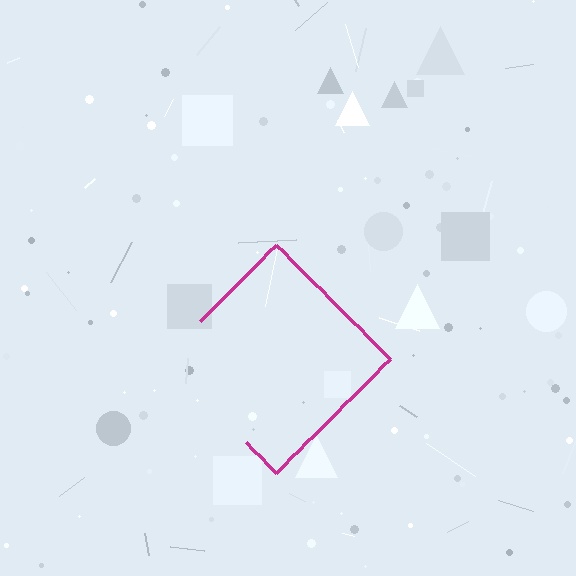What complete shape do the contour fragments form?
The contour fragments form a diamond.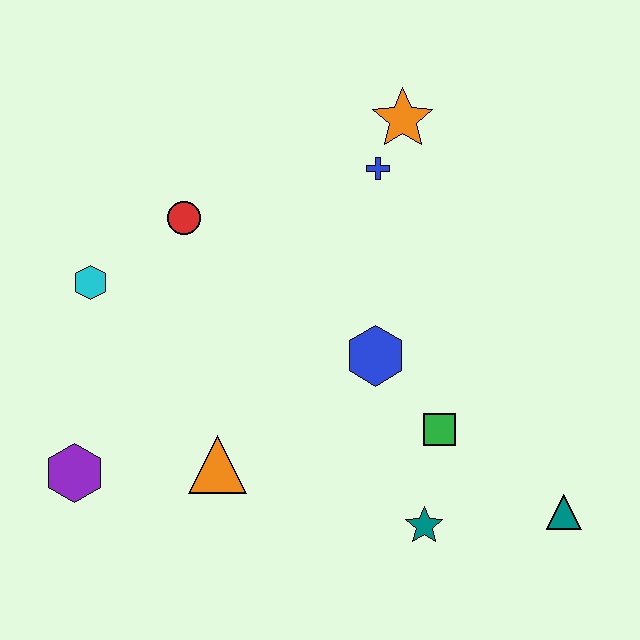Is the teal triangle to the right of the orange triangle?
Yes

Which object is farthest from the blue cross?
The purple hexagon is farthest from the blue cross.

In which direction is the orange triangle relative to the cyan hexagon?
The orange triangle is below the cyan hexagon.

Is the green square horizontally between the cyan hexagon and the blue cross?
No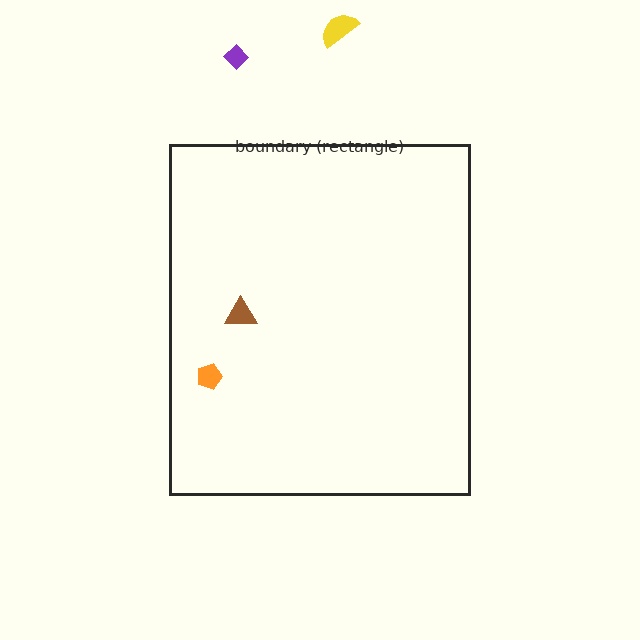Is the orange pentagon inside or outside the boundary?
Inside.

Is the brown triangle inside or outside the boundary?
Inside.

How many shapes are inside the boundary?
2 inside, 2 outside.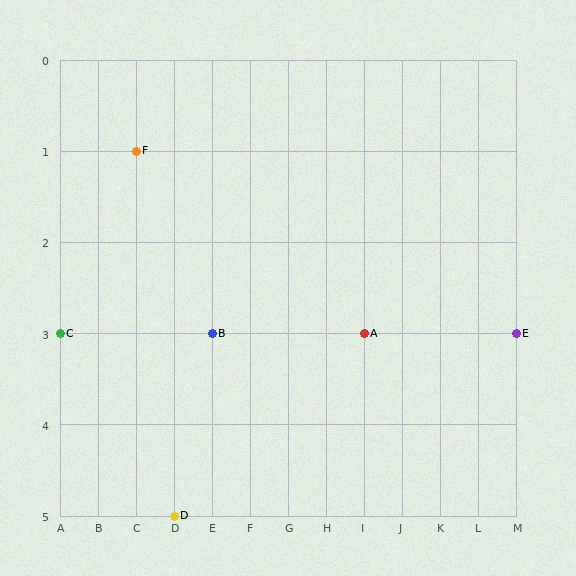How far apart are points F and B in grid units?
Points F and B are 2 columns and 2 rows apart (about 2.8 grid units diagonally).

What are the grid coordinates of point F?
Point F is at grid coordinates (C, 1).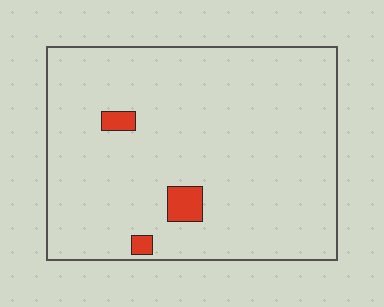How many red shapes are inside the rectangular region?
3.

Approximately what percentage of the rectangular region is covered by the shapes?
Approximately 5%.